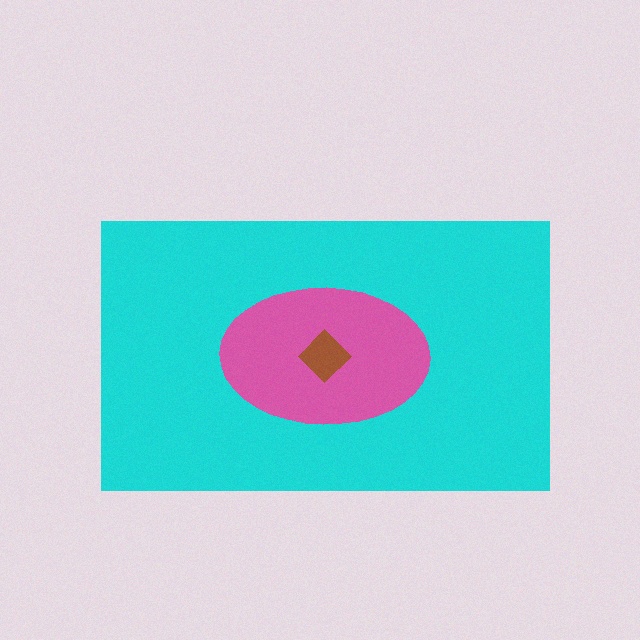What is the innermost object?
The brown diamond.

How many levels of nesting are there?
3.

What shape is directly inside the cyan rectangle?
The pink ellipse.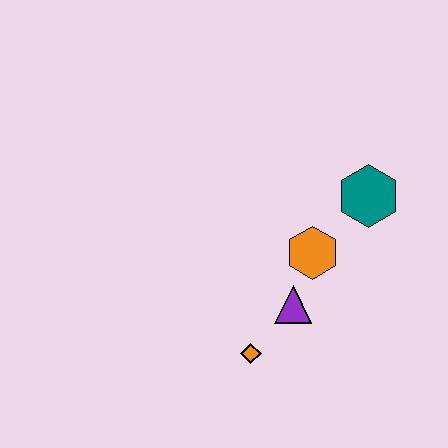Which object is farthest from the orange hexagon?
The orange diamond is farthest from the orange hexagon.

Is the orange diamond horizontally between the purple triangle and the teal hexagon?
No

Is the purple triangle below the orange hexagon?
Yes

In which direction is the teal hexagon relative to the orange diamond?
The teal hexagon is above the orange diamond.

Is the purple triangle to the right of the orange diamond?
Yes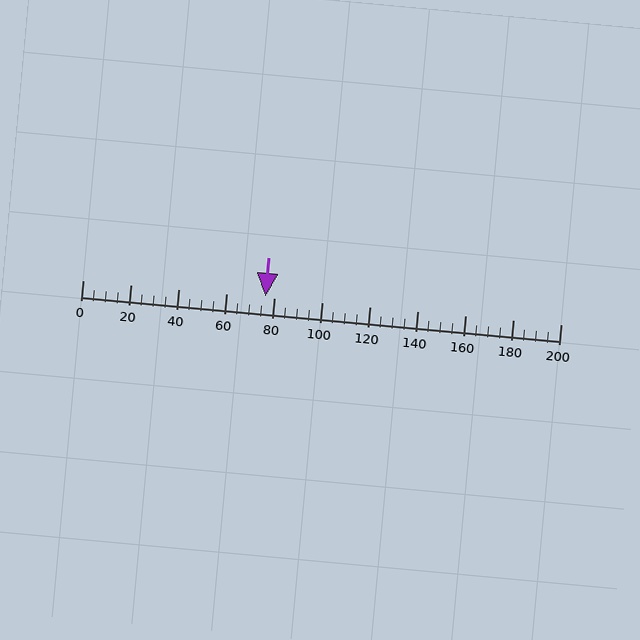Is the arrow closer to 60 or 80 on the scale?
The arrow is closer to 80.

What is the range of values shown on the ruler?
The ruler shows values from 0 to 200.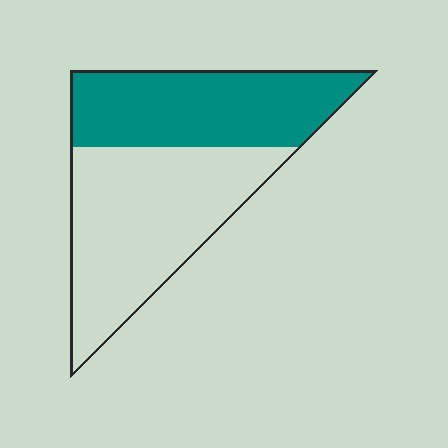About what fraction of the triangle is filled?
About two fifths (2/5).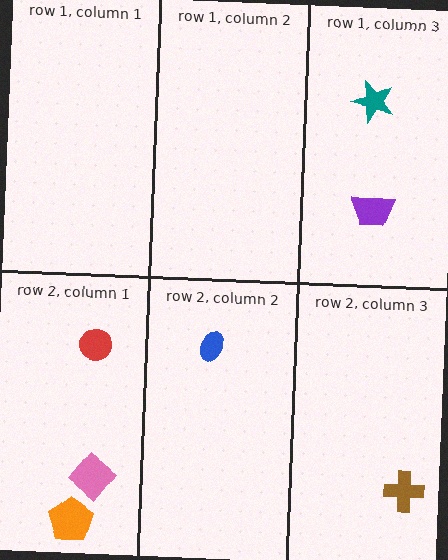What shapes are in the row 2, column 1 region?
The pink diamond, the red circle, the orange pentagon.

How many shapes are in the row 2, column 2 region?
1.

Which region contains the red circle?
The row 2, column 1 region.